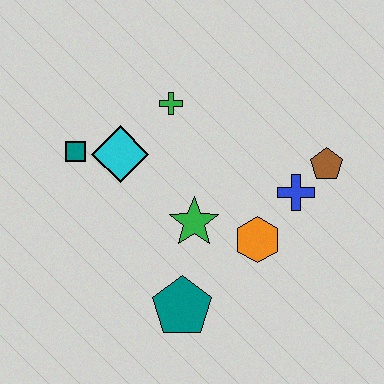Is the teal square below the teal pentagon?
No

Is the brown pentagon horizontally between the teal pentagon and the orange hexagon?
No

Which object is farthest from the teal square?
The brown pentagon is farthest from the teal square.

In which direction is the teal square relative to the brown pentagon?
The teal square is to the left of the brown pentagon.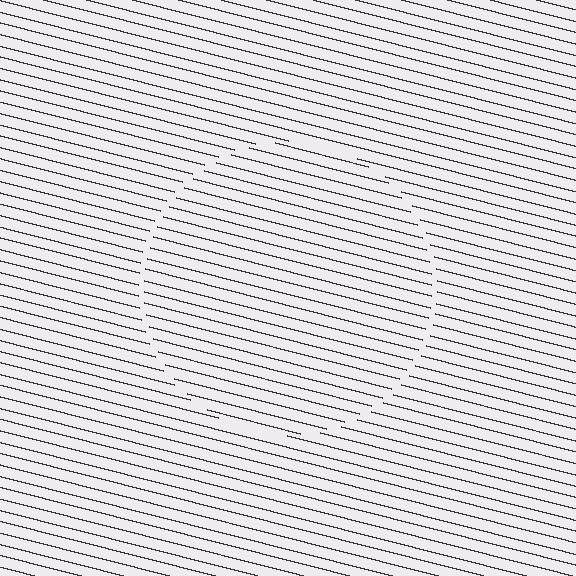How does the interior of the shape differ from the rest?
The interior of the shape contains the same grating, shifted by half a period — the contour is defined by the phase discontinuity where line-ends from the inner and outer gratings abut.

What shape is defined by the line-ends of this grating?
An illusory circle. The interior of the shape contains the same grating, shifted by half a period — the contour is defined by the phase discontinuity where line-ends from the inner and outer gratings abut.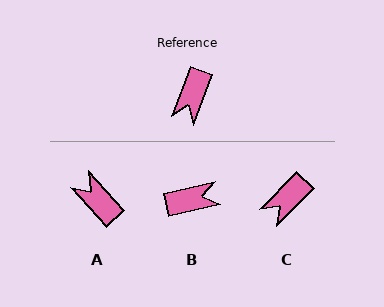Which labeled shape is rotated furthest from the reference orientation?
B, about 124 degrees away.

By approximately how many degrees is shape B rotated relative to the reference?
Approximately 124 degrees counter-clockwise.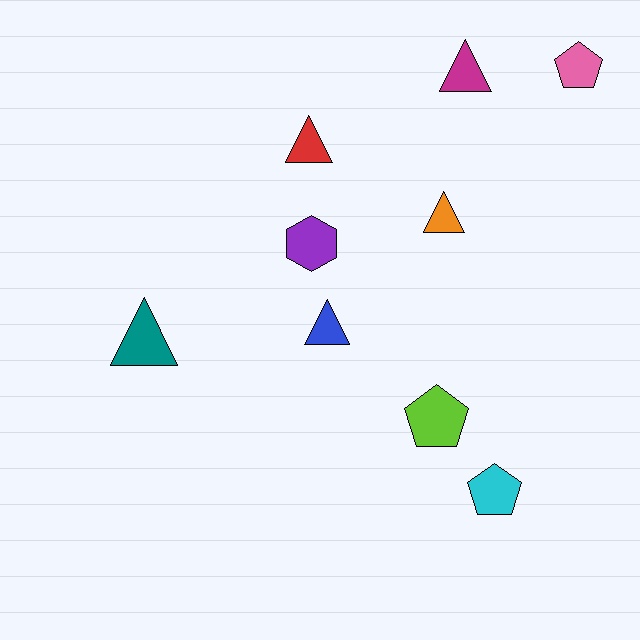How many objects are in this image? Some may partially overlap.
There are 9 objects.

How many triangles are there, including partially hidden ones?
There are 5 triangles.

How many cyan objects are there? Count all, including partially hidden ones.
There is 1 cyan object.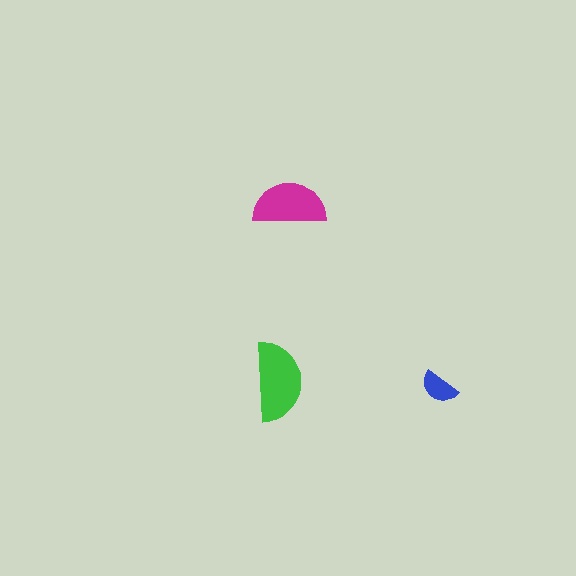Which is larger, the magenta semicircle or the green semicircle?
The green one.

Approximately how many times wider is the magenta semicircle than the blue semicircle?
About 2 times wider.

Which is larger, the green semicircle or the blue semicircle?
The green one.